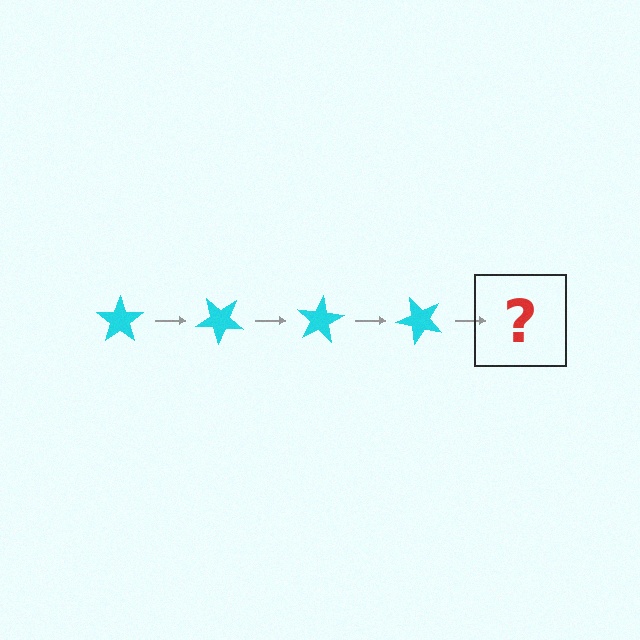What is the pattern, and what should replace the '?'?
The pattern is that the star rotates 40 degrees each step. The '?' should be a cyan star rotated 160 degrees.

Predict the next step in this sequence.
The next step is a cyan star rotated 160 degrees.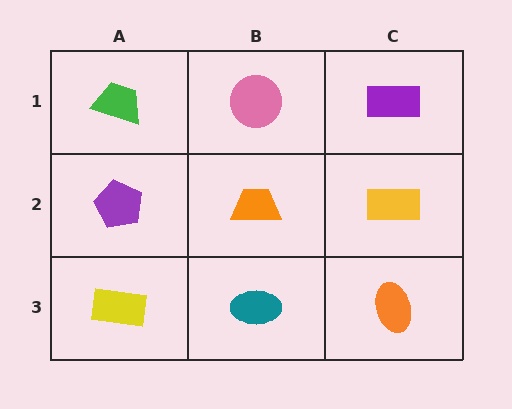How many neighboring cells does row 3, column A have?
2.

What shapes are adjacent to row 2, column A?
A green trapezoid (row 1, column A), a yellow rectangle (row 3, column A), an orange trapezoid (row 2, column B).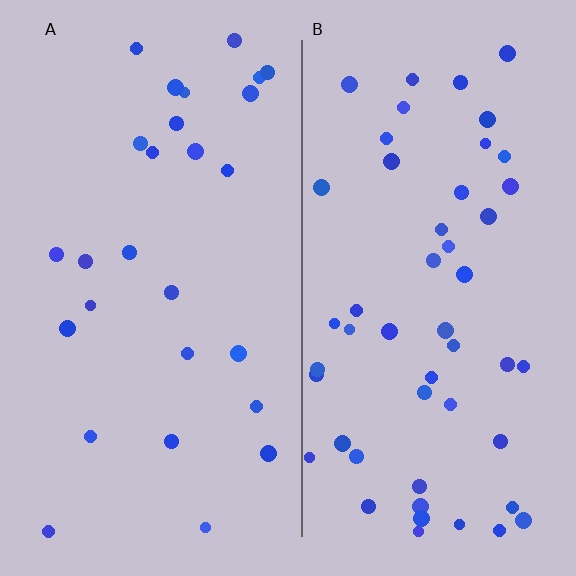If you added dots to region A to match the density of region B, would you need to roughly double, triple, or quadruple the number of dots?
Approximately double.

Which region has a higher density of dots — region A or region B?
B (the right).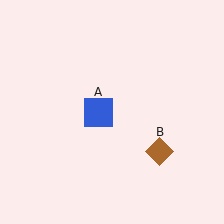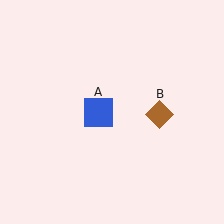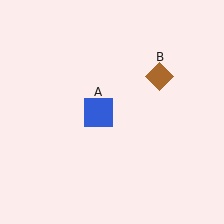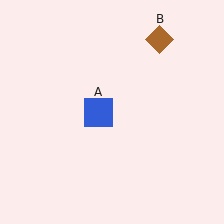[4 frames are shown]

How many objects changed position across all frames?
1 object changed position: brown diamond (object B).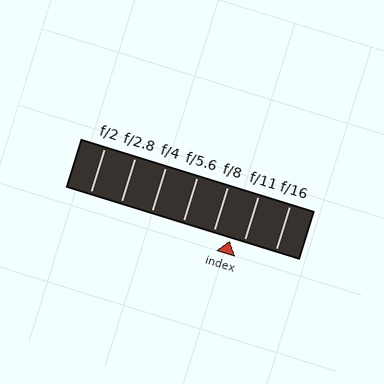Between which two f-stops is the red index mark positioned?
The index mark is between f/8 and f/11.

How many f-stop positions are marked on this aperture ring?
There are 7 f-stop positions marked.